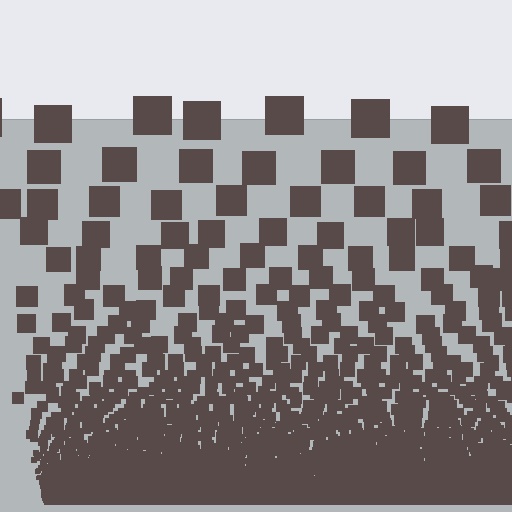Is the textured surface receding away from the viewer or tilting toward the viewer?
The surface appears to tilt toward the viewer. Texture elements get larger and sparser toward the top.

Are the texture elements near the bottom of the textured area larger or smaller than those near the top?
Smaller. The gradient is inverted — elements near the bottom are smaller and denser.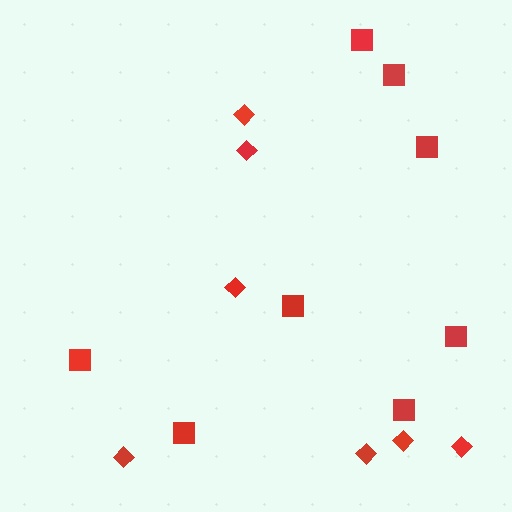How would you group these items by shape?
There are 2 groups: one group of squares (8) and one group of diamonds (7).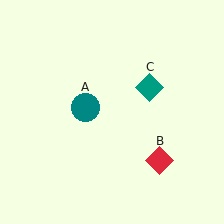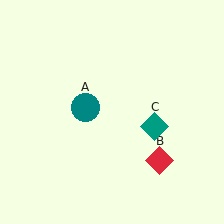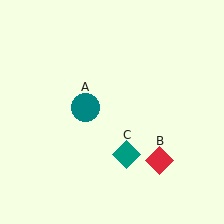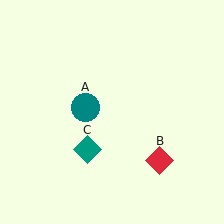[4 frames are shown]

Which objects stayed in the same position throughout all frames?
Teal circle (object A) and red diamond (object B) remained stationary.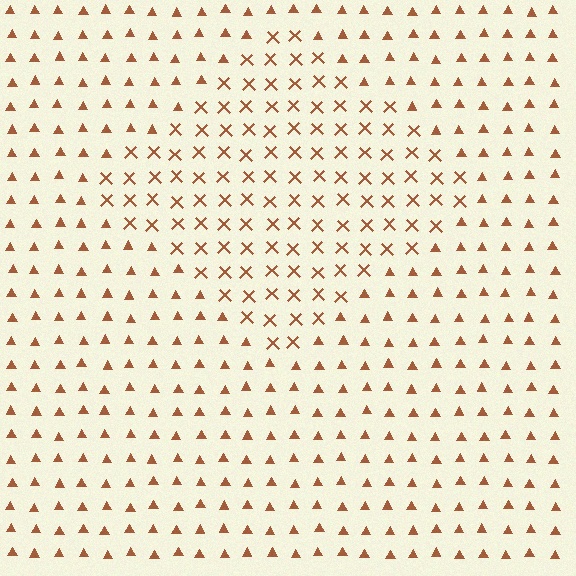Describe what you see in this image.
The image is filled with small brown elements arranged in a uniform grid. A diamond-shaped region contains X marks, while the surrounding area contains triangles. The boundary is defined purely by the change in element shape.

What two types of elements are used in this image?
The image uses X marks inside the diamond region and triangles outside it.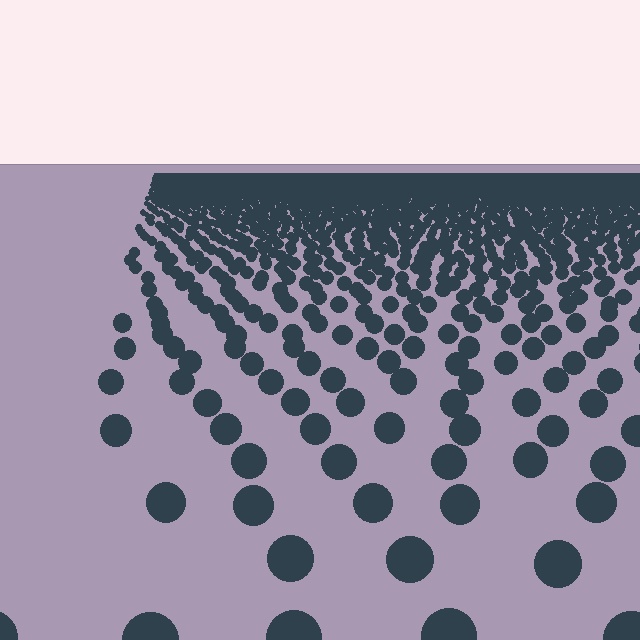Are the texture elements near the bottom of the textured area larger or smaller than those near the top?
Larger. Near the bottom, elements are closer to the viewer and appear at a bigger on-screen size.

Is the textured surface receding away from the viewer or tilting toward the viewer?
The surface is receding away from the viewer. Texture elements get smaller and denser toward the top.